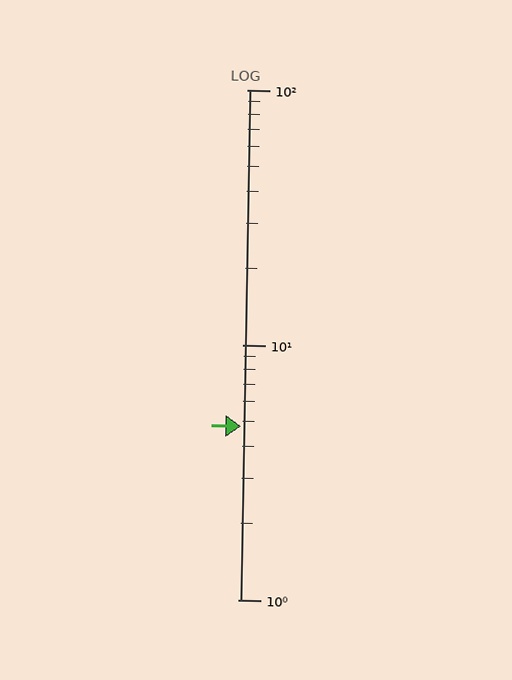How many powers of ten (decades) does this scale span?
The scale spans 2 decades, from 1 to 100.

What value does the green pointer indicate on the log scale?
The pointer indicates approximately 4.8.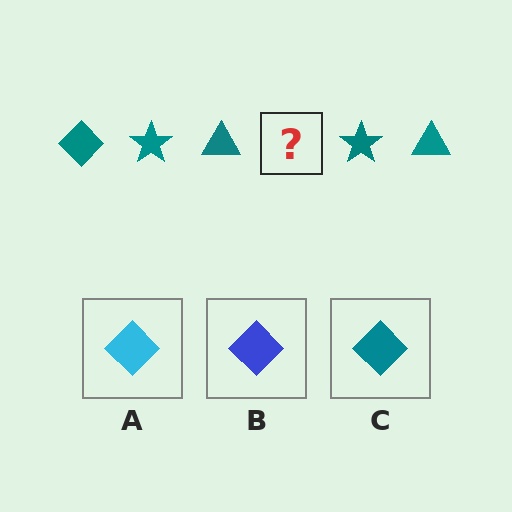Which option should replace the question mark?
Option C.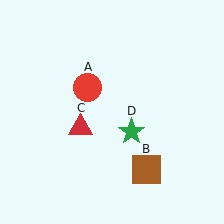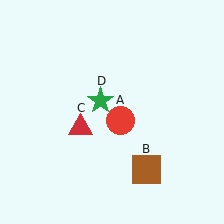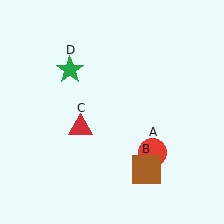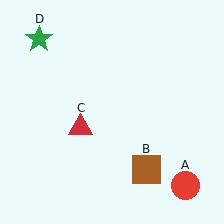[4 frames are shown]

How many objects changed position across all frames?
2 objects changed position: red circle (object A), green star (object D).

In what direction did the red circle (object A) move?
The red circle (object A) moved down and to the right.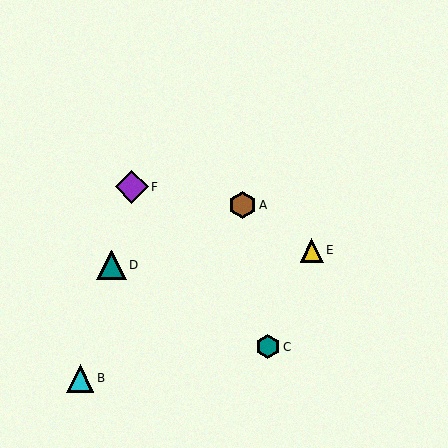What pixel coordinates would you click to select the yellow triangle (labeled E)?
Click at (312, 250) to select the yellow triangle E.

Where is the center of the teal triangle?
The center of the teal triangle is at (112, 265).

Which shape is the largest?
The purple diamond (labeled F) is the largest.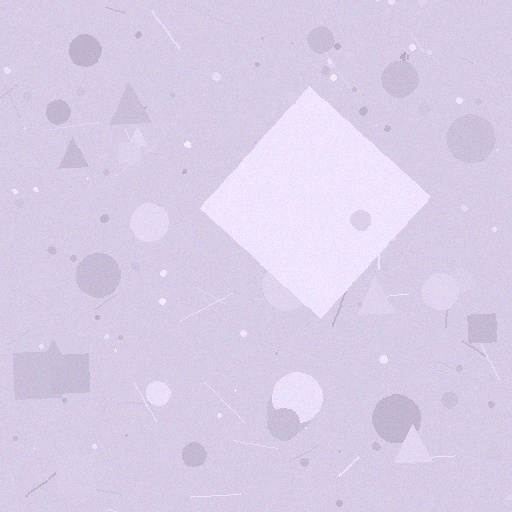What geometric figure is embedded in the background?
A diamond is embedded in the background.